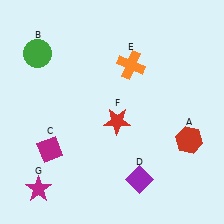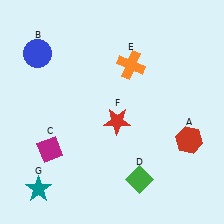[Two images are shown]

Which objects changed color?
B changed from green to blue. D changed from purple to green. G changed from magenta to teal.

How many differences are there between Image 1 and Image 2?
There are 3 differences between the two images.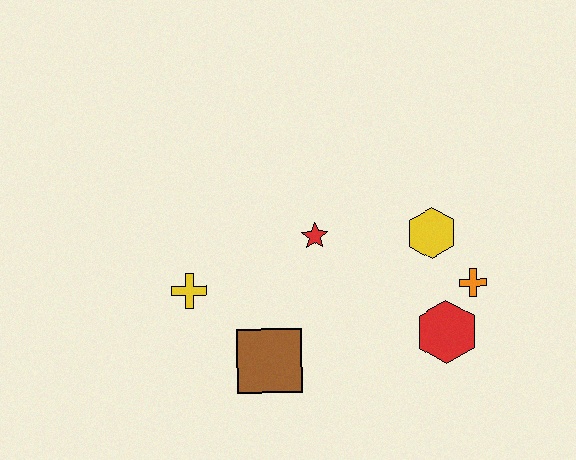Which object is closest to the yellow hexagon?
The orange cross is closest to the yellow hexagon.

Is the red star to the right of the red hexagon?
No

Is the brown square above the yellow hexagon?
No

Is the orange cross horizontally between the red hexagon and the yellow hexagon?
No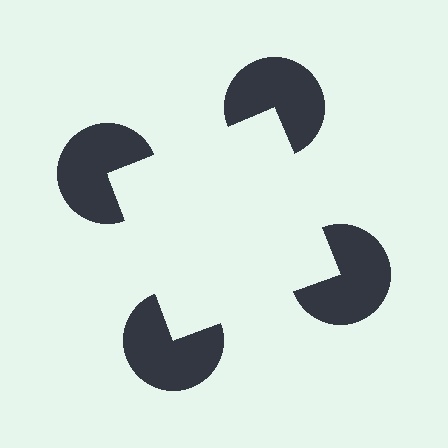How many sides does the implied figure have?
4 sides.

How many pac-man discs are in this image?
There are 4 — one at each vertex of the illusory square.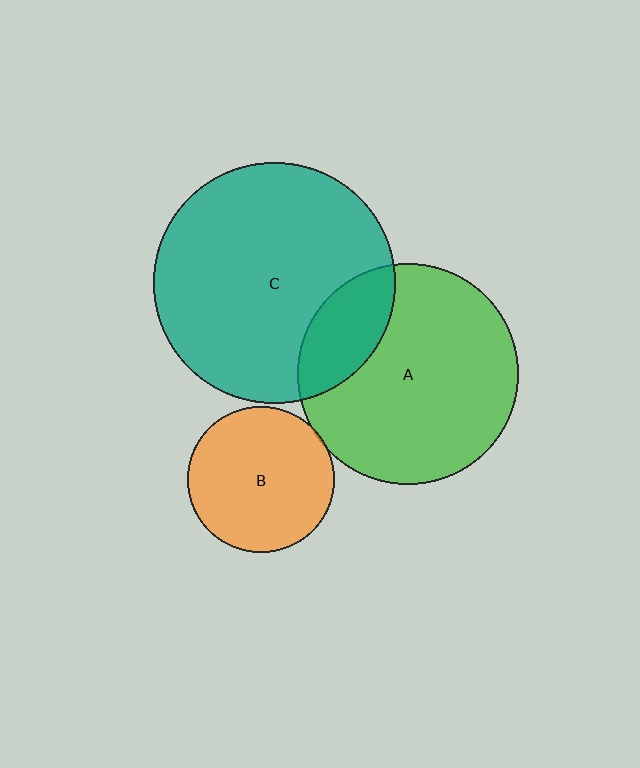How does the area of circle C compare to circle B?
Approximately 2.7 times.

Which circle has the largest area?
Circle C (teal).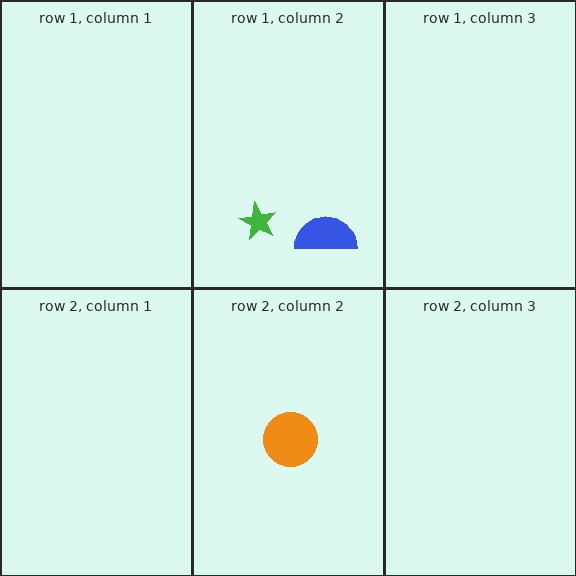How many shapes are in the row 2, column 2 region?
1.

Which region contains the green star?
The row 1, column 2 region.